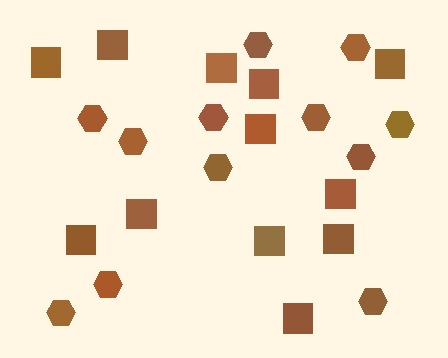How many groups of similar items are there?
There are 2 groups: one group of squares (12) and one group of hexagons (12).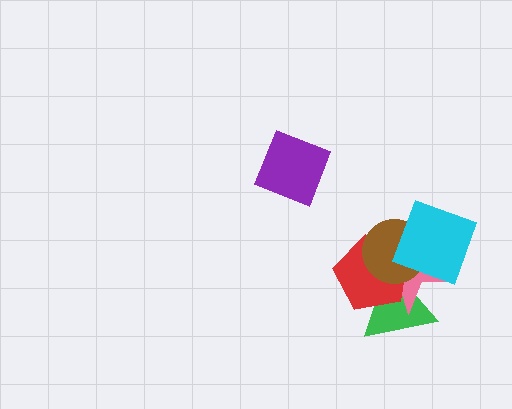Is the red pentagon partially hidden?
Yes, it is partially covered by another shape.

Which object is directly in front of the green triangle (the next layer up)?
The pink star is directly in front of the green triangle.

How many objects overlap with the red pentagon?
3 objects overlap with the red pentagon.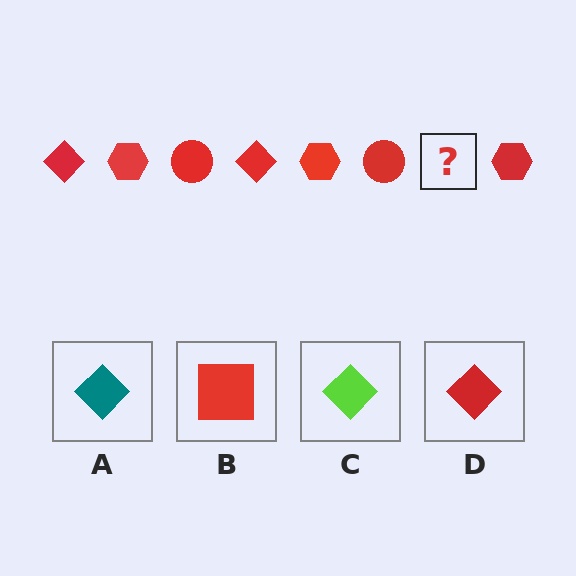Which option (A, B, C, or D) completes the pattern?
D.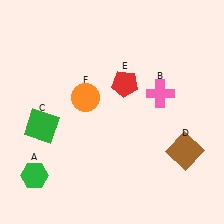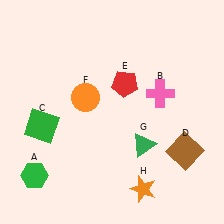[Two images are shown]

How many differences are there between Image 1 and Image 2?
There are 2 differences between the two images.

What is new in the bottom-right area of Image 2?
A green triangle (G) was added in the bottom-right area of Image 2.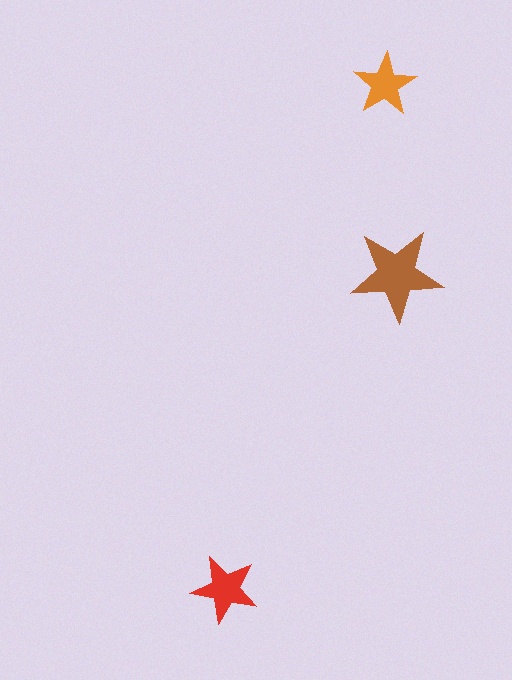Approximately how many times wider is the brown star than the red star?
About 1.5 times wider.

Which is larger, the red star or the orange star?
The red one.